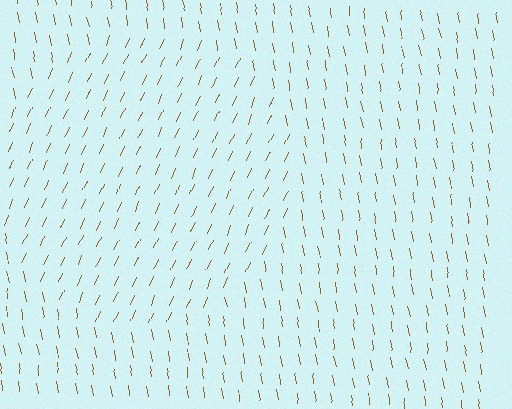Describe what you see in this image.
The image is filled with small brown line segments. A circle region in the image has lines oriented differently from the surrounding lines, creating a visible texture boundary.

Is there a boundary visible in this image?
Yes, there is a texture boundary formed by a change in line orientation.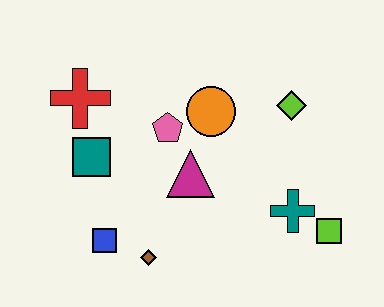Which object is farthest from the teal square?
The lime square is farthest from the teal square.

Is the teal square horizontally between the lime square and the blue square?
No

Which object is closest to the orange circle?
The pink pentagon is closest to the orange circle.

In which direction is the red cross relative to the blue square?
The red cross is above the blue square.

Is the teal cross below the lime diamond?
Yes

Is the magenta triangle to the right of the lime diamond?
No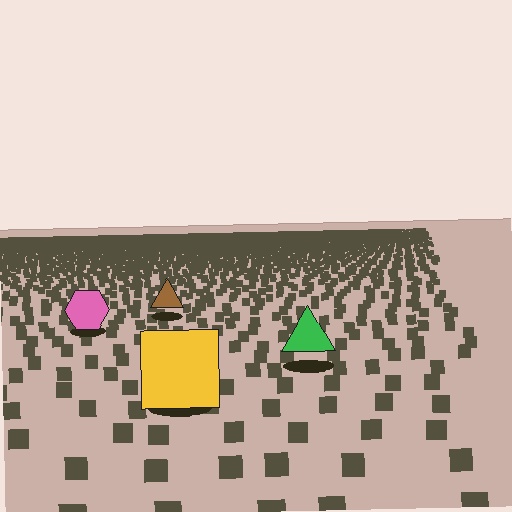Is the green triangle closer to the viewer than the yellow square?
No. The yellow square is closer — you can tell from the texture gradient: the ground texture is coarser near it.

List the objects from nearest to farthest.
From nearest to farthest: the yellow square, the green triangle, the pink hexagon, the brown triangle.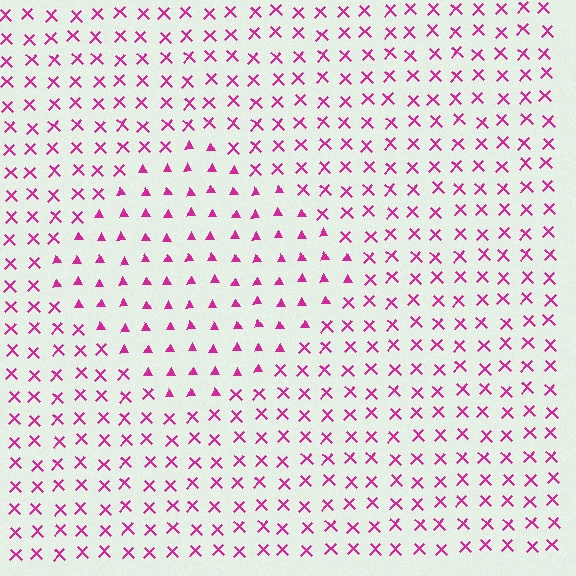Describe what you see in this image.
The image is filled with small magenta elements arranged in a uniform grid. A diamond-shaped region contains triangles, while the surrounding area contains X marks. The boundary is defined purely by the change in element shape.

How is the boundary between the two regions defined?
The boundary is defined by a change in element shape: triangles inside vs. X marks outside. All elements share the same color and spacing.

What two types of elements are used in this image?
The image uses triangles inside the diamond region and X marks outside it.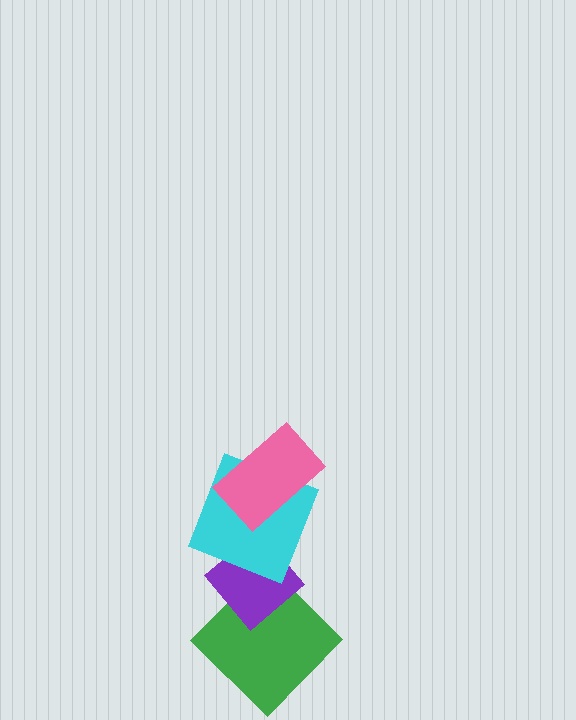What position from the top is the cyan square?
The cyan square is 2nd from the top.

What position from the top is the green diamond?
The green diamond is 4th from the top.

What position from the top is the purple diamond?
The purple diamond is 3rd from the top.